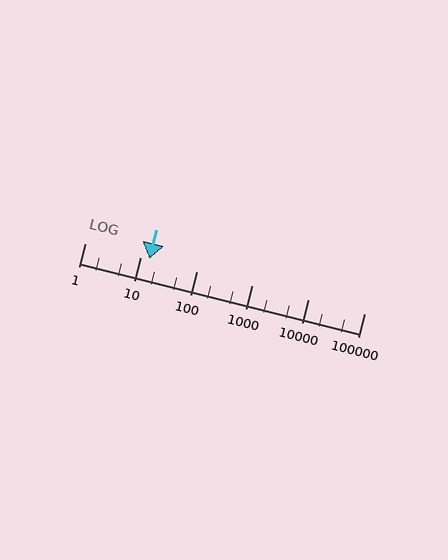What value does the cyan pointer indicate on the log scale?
The pointer indicates approximately 14.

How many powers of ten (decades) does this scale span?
The scale spans 5 decades, from 1 to 100000.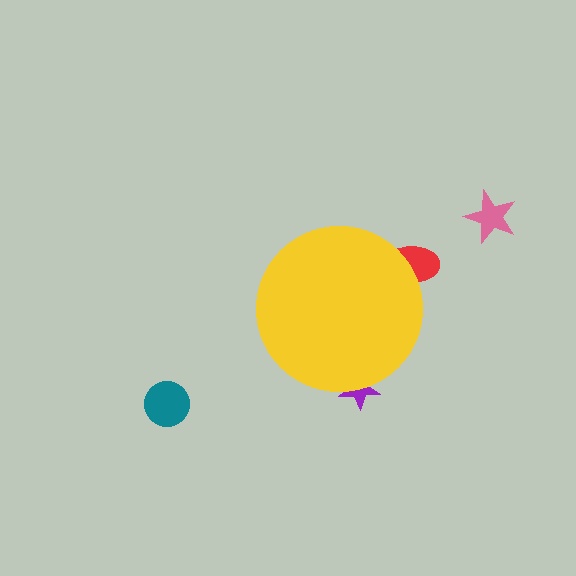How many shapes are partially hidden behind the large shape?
2 shapes are partially hidden.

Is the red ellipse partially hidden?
Yes, the red ellipse is partially hidden behind the yellow circle.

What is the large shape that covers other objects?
A yellow circle.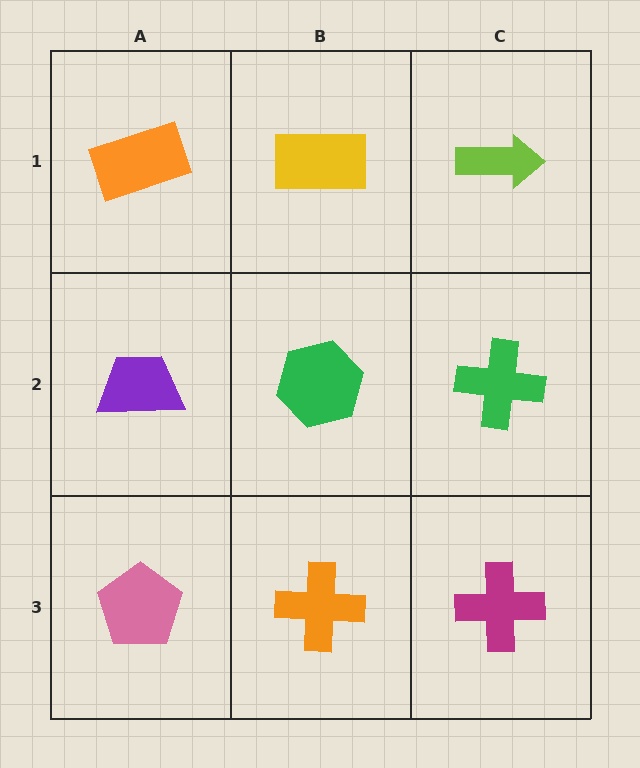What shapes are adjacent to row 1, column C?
A green cross (row 2, column C), a yellow rectangle (row 1, column B).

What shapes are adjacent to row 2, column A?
An orange rectangle (row 1, column A), a pink pentagon (row 3, column A), a green hexagon (row 2, column B).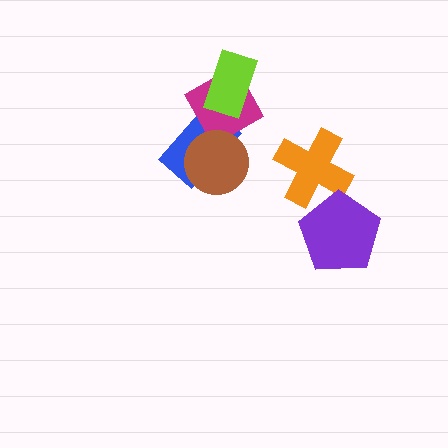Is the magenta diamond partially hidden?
Yes, it is partially covered by another shape.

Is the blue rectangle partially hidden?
Yes, it is partially covered by another shape.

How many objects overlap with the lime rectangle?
1 object overlaps with the lime rectangle.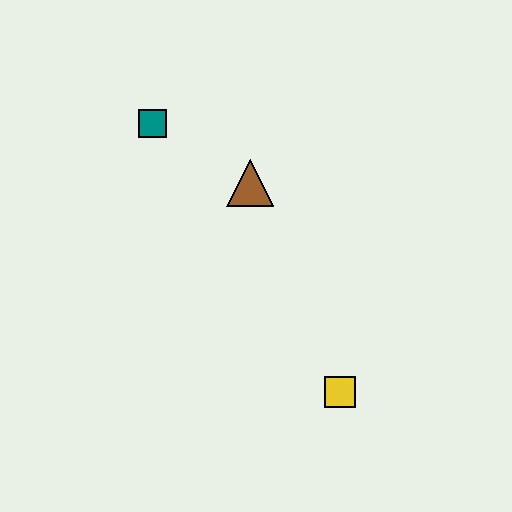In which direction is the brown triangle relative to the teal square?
The brown triangle is to the right of the teal square.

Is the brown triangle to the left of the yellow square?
Yes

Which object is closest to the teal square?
The brown triangle is closest to the teal square.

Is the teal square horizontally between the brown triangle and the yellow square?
No